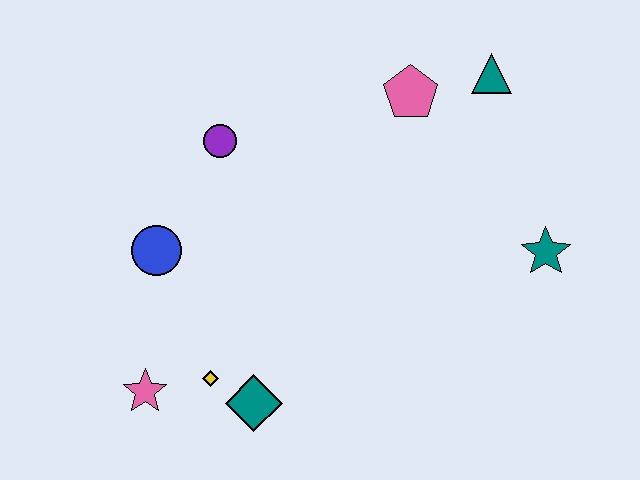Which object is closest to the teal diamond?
The yellow diamond is closest to the teal diamond.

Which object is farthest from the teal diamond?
The teal triangle is farthest from the teal diamond.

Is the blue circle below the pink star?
No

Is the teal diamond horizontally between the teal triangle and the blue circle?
Yes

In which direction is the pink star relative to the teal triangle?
The pink star is to the left of the teal triangle.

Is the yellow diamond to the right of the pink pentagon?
No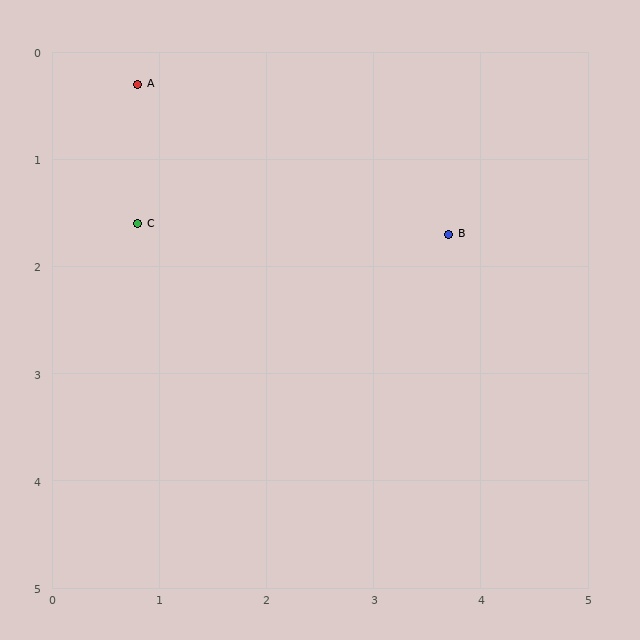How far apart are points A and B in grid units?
Points A and B are about 3.2 grid units apart.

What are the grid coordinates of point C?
Point C is at approximately (0.8, 1.6).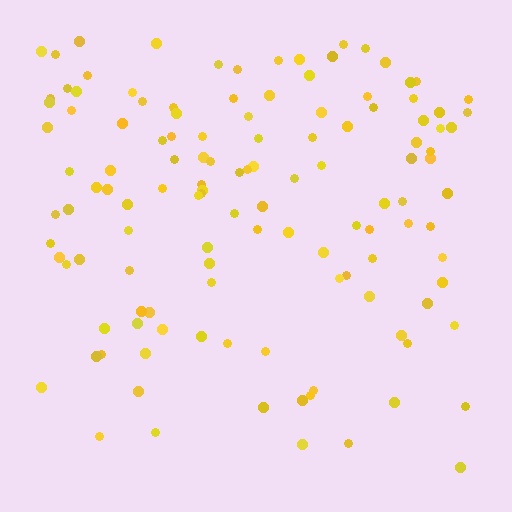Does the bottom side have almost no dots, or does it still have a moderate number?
Still a moderate number, just noticeably fewer than the top.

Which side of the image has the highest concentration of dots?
The top.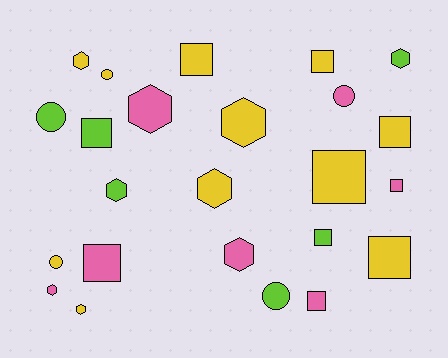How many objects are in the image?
There are 24 objects.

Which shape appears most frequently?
Square, with 10 objects.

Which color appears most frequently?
Yellow, with 11 objects.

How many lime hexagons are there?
There are 2 lime hexagons.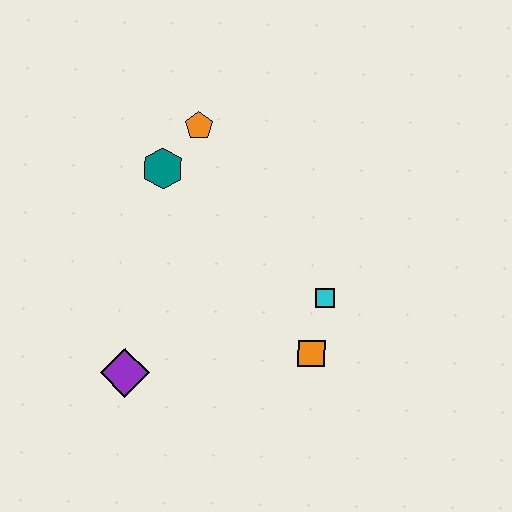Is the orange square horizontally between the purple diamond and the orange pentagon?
No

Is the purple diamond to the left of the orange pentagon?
Yes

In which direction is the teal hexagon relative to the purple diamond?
The teal hexagon is above the purple diamond.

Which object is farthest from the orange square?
The orange pentagon is farthest from the orange square.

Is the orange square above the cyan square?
No